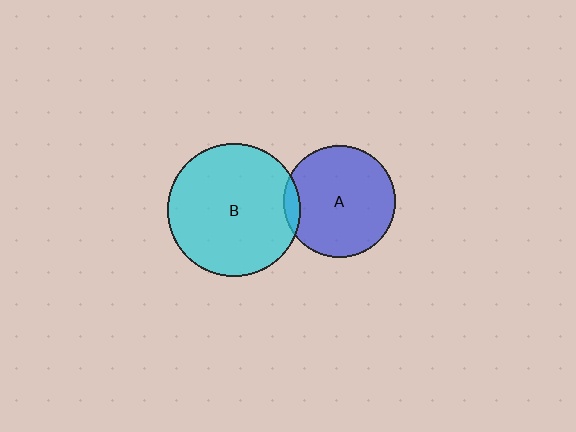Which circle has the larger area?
Circle B (cyan).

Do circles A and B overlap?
Yes.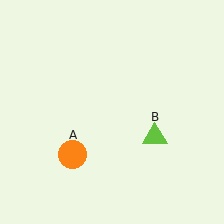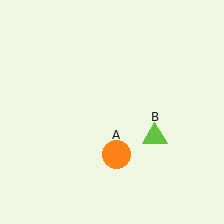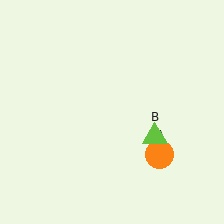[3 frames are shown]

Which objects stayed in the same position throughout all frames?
Lime triangle (object B) remained stationary.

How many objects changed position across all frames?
1 object changed position: orange circle (object A).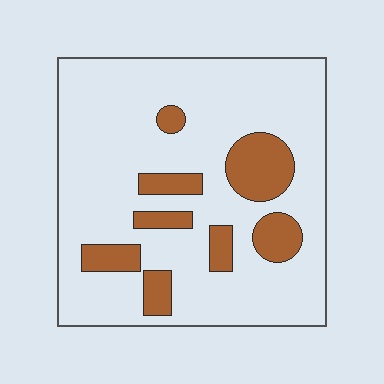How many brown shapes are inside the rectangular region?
8.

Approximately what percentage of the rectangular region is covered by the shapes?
Approximately 20%.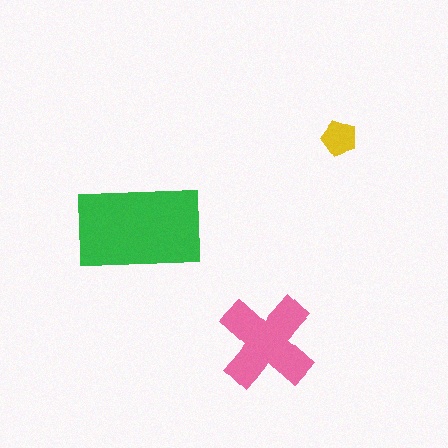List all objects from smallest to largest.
The yellow pentagon, the pink cross, the green rectangle.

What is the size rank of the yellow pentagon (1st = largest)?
3rd.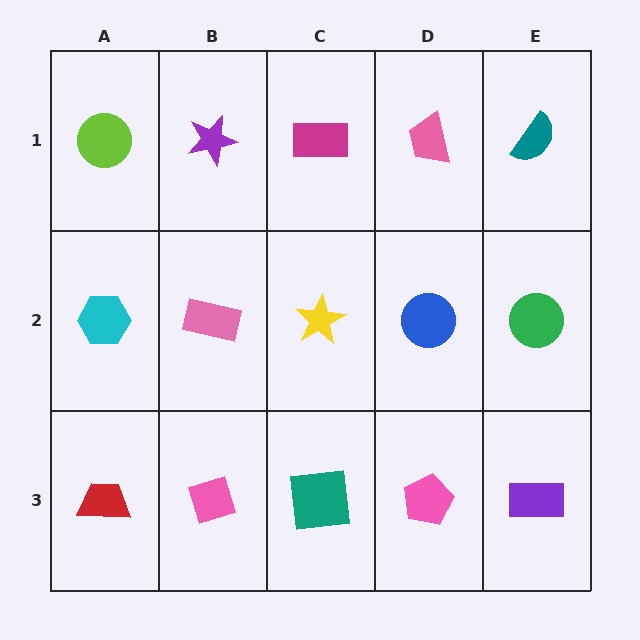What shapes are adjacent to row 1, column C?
A yellow star (row 2, column C), a purple star (row 1, column B), a pink trapezoid (row 1, column D).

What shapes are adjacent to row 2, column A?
A lime circle (row 1, column A), a red trapezoid (row 3, column A), a pink rectangle (row 2, column B).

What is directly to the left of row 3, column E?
A pink pentagon.